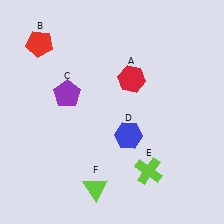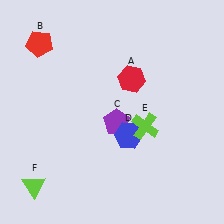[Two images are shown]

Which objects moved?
The objects that moved are: the purple pentagon (C), the lime cross (E), the lime triangle (F).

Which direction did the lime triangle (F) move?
The lime triangle (F) moved left.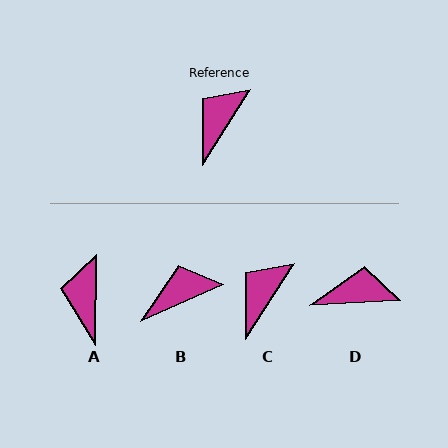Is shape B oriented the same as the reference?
No, it is off by about 34 degrees.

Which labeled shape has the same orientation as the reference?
C.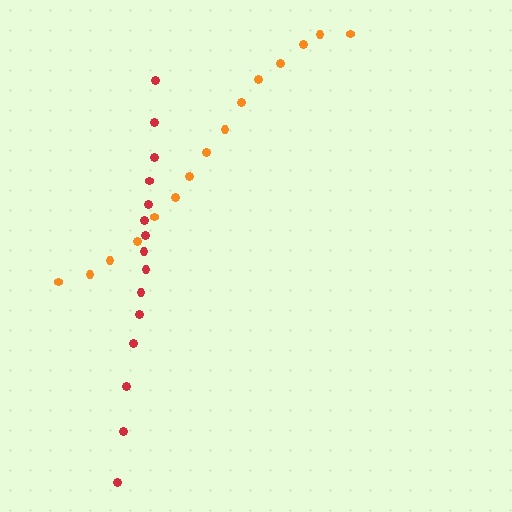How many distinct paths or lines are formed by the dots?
There are 2 distinct paths.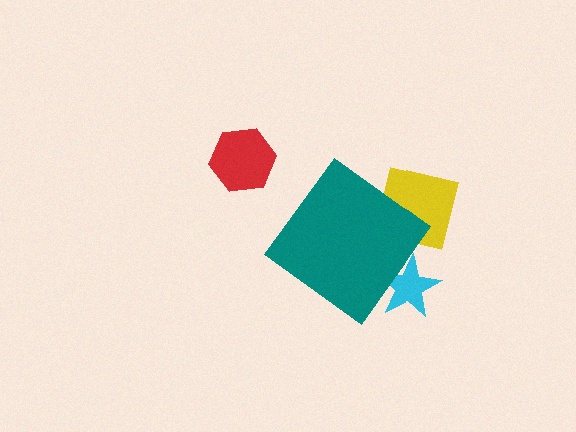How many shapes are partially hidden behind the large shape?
2 shapes are partially hidden.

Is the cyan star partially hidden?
Yes, the cyan star is partially hidden behind the teal diamond.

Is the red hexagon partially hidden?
No, the red hexagon is fully visible.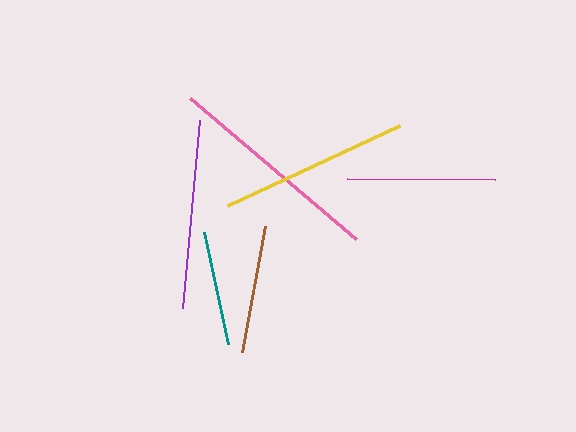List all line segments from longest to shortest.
From longest to shortest: pink, yellow, purple, magenta, brown, teal.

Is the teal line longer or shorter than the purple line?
The purple line is longer than the teal line.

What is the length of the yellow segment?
The yellow segment is approximately 189 pixels long.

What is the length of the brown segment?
The brown segment is approximately 128 pixels long.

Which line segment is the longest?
The pink line is the longest at approximately 218 pixels.